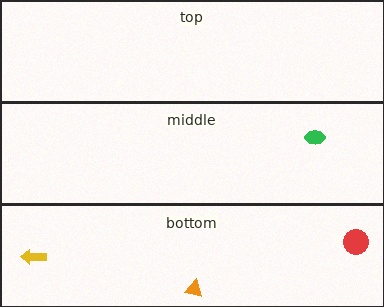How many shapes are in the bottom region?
3.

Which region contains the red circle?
The bottom region.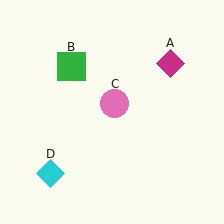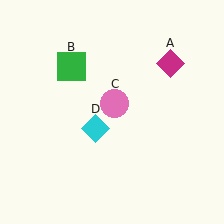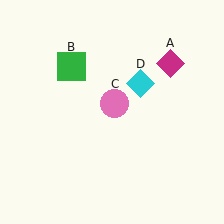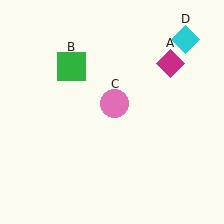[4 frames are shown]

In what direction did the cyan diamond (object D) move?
The cyan diamond (object D) moved up and to the right.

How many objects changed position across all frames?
1 object changed position: cyan diamond (object D).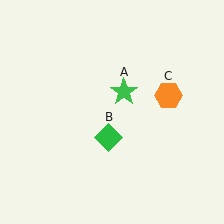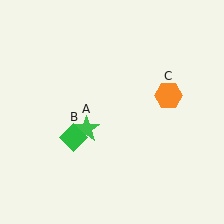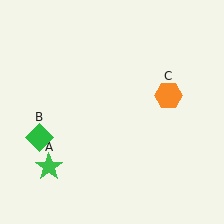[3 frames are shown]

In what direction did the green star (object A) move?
The green star (object A) moved down and to the left.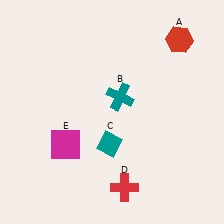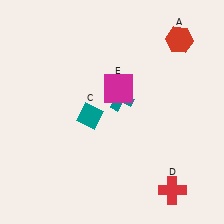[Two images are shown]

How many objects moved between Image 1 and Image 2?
3 objects moved between the two images.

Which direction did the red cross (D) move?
The red cross (D) moved right.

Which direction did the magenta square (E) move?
The magenta square (E) moved up.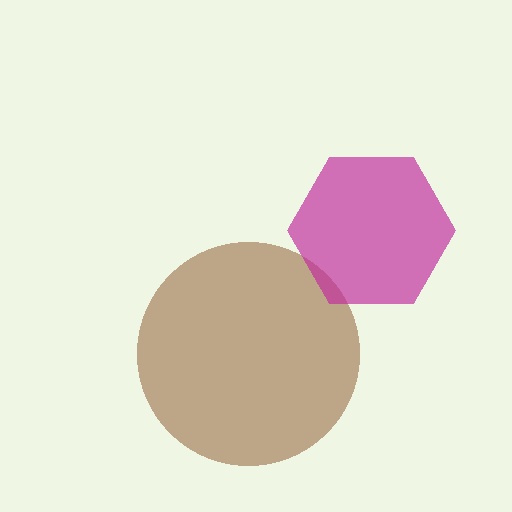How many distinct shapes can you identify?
There are 2 distinct shapes: a brown circle, a magenta hexagon.